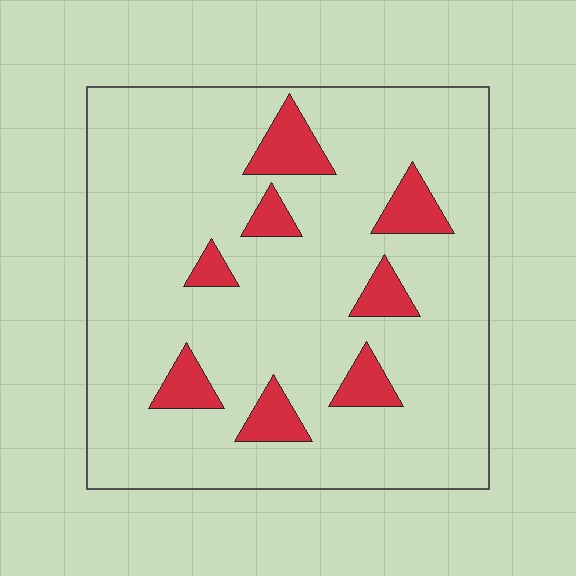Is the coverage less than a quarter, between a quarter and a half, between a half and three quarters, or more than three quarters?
Less than a quarter.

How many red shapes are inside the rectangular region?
8.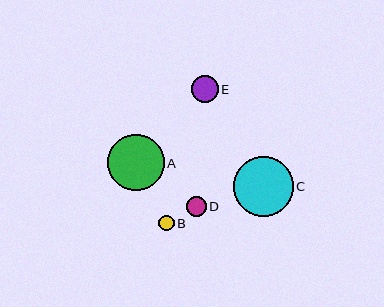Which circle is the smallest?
Circle B is the smallest with a size of approximately 16 pixels.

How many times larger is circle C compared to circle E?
Circle C is approximately 2.2 times the size of circle E.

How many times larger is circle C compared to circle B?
Circle C is approximately 3.8 times the size of circle B.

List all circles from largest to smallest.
From largest to smallest: C, A, E, D, B.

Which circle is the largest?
Circle C is the largest with a size of approximately 60 pixels.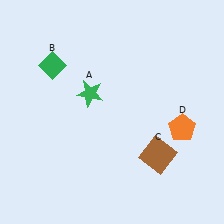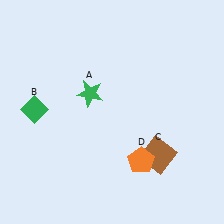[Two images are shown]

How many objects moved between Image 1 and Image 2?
2 objects moved between the two images.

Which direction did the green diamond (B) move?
The green diamond (B) moved down.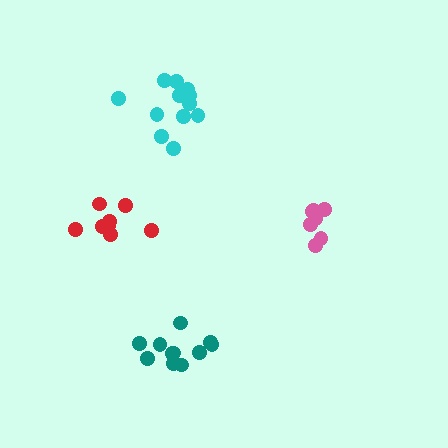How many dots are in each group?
Group 1: 12 dots, Group 2: 8 dots, Group 3: 7 dots, Group 4: 11 dots (38 total).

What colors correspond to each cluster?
The clusters are colored: cyan, red, pink, teal.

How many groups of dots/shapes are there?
There are 4 groups.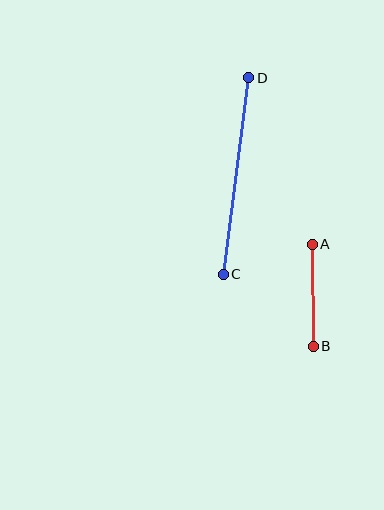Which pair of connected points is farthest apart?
Points C and D are farthest apart.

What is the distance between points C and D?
The distance is approximately 198 pixels.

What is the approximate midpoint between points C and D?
The midpoint is at approximately (236, 176) pixels.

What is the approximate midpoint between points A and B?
The midpoint is at approximately (313, 295) pixels.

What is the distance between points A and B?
The distance is approximately 102 pixels.